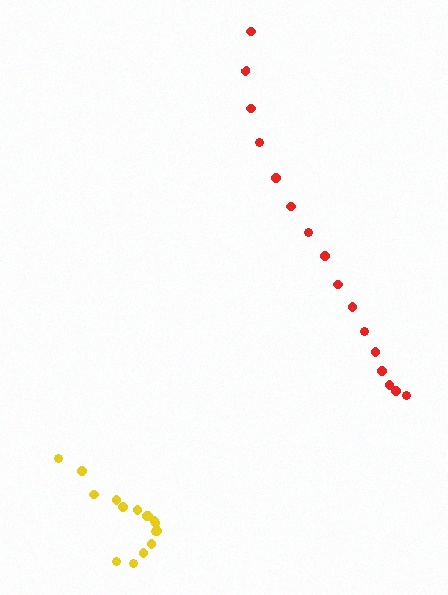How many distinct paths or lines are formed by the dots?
There are 2 distinct paths.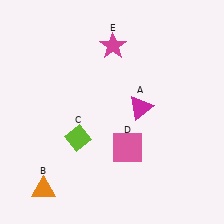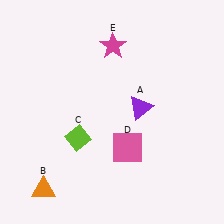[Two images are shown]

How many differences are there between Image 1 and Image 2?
There is 1 difference between the two images.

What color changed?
The triangle (A) changed from magenta in Image 1 to purple in Image 2.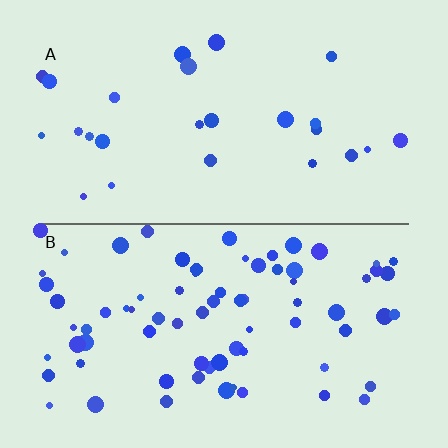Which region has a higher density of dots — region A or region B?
B (the bottom).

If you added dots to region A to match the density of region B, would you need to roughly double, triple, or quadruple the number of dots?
Approximately triple.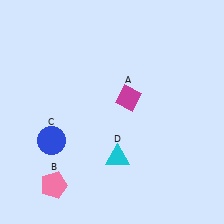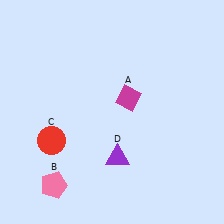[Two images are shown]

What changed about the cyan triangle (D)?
In Image 1, D is cyan. In Image 2, it changed to purple.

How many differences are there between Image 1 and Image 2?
There are 2 differences between the two images.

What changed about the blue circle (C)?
In Image 1, C is blue. In Image 2, it changed to red.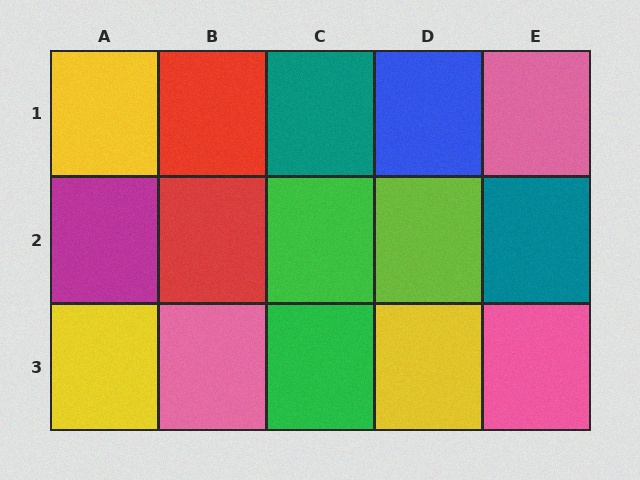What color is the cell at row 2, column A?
Magenta.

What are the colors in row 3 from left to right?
Yellow, pink, green, yellow, pink.